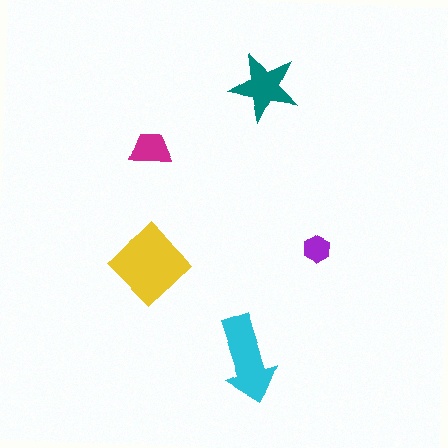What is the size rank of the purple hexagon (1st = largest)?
5th.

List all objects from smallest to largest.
The purple hexagon, the magenta trapezoid, the teal star, the cyan arrow, the yellow diamond.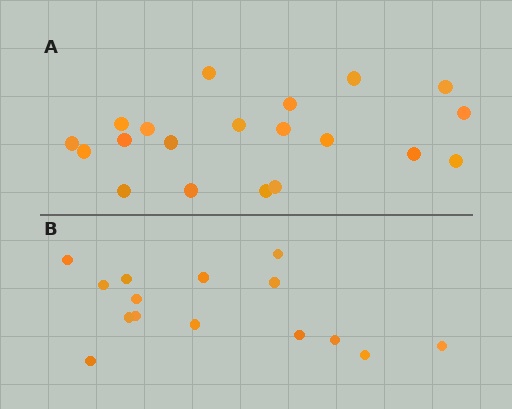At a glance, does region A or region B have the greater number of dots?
Region A (the top region) has more dots.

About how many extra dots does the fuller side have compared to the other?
Region A has about 5 more dots than region B.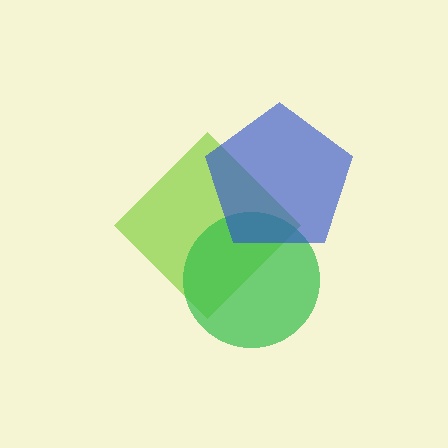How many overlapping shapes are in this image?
There are 3 overlapping shapes in the image.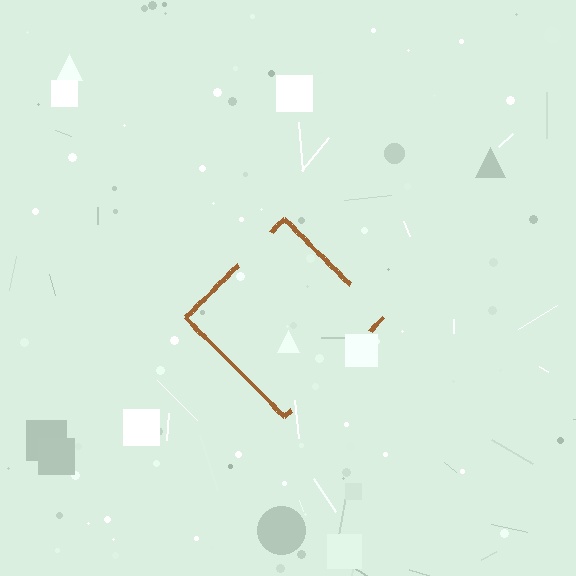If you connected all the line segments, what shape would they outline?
They would outline a diamond.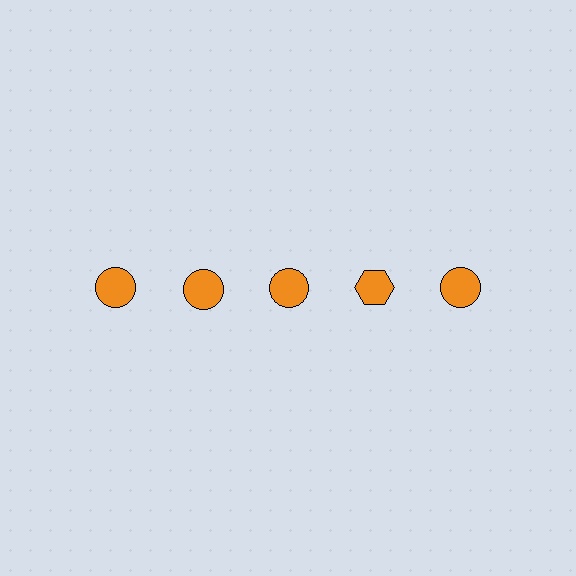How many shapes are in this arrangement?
There are 5 shapes arranged in a grid pattern.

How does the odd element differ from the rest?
It has a different shape: hexagon instead of circle.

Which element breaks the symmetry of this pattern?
The orange hexagon in the top row, second from right column breaks the symmetry. All other shapes are orange circles.